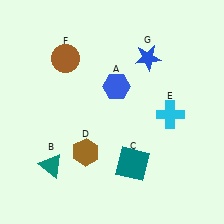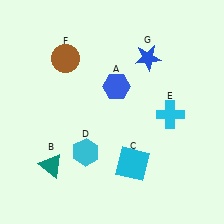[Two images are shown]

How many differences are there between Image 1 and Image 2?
There are 2 differences between the two images.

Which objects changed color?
C changed from teal to cyan. D changed from brown to cyan.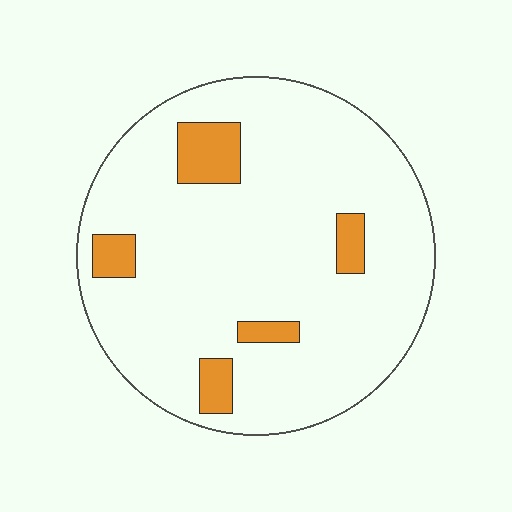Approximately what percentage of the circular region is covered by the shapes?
Approximately 10%.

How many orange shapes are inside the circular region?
5.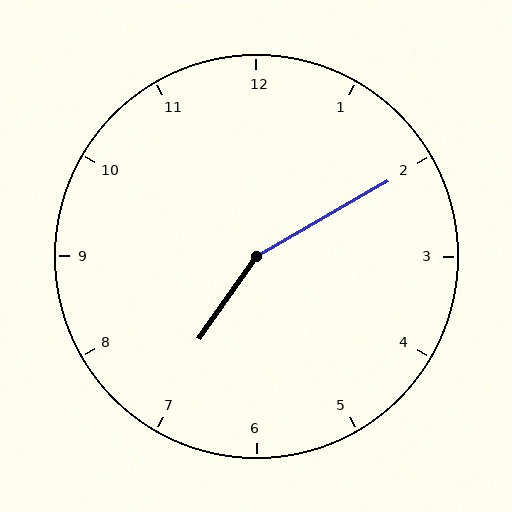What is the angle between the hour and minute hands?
Approximately 155 degrees.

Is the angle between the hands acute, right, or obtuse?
It is obtuse.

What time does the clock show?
7:10.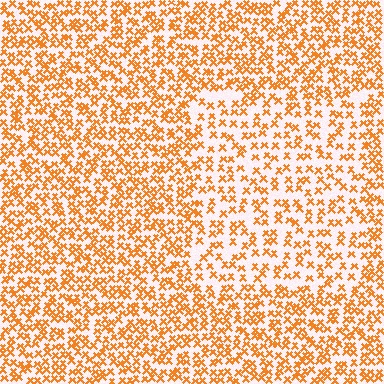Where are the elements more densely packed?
The elements are more densely packed outside the rectangle boundary.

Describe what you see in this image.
The image contains small orange elements arranged at two different densities. A rectangle-shaped region is visible where the elements are less densely packed than the surrounding area.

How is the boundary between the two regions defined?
The boundary is defined by a change in element density (approximately 1.7x ratio). All elements are the same color, size, and shape.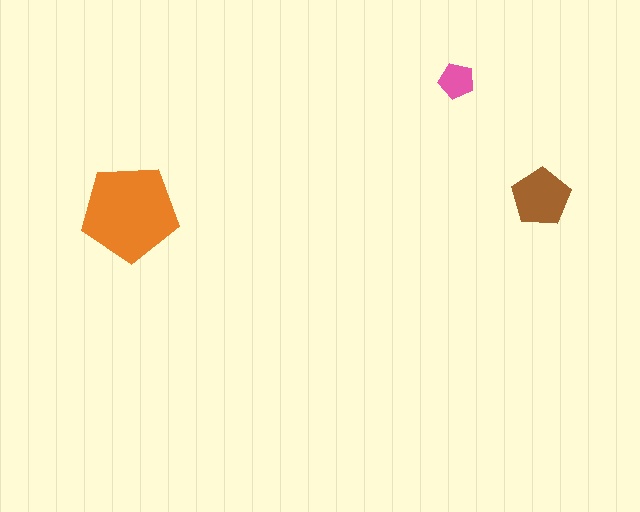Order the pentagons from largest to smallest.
the orange one, the brown one, the pink one.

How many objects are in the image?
There are 3 objects in the image.